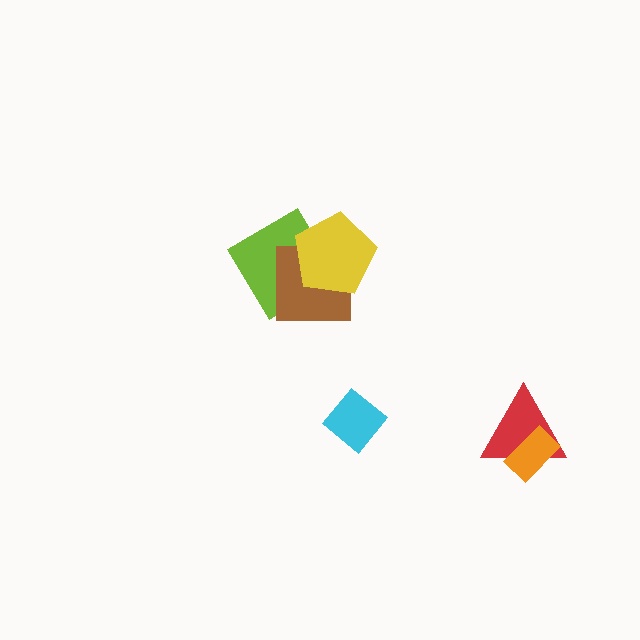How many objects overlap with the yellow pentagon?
2 objects overlap with the yellow pentagon.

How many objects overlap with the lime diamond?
2 objects overlap with the lime diamond.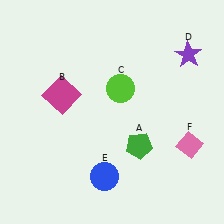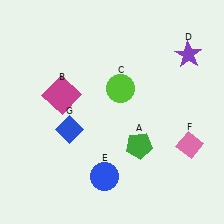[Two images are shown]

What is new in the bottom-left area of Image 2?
A blue diamond (G) was added in the bottom-left area of Image 2.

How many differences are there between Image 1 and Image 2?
There is 1 difference between the two images.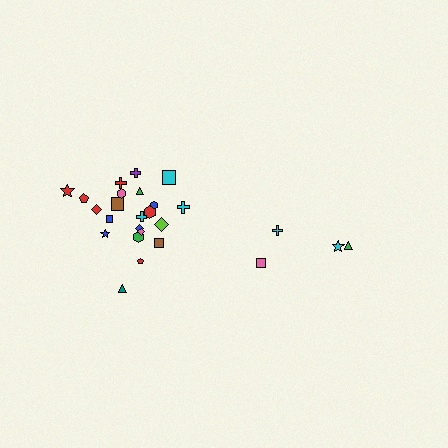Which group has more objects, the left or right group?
The left group.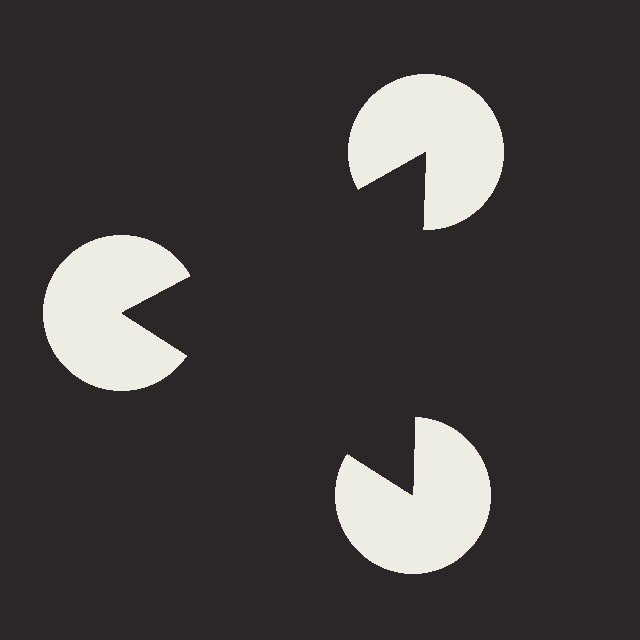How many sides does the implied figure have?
3 sides.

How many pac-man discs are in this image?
There are 3 — one at each vertex of the illusory triangle.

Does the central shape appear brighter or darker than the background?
It typically appears slightly darker than the background, even though no actual brightness change is drawn.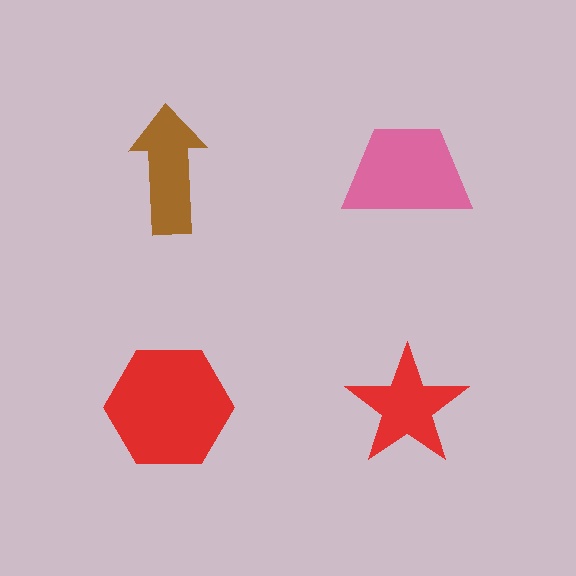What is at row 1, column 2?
A pink trapezoid.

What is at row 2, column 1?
A red hexagon.